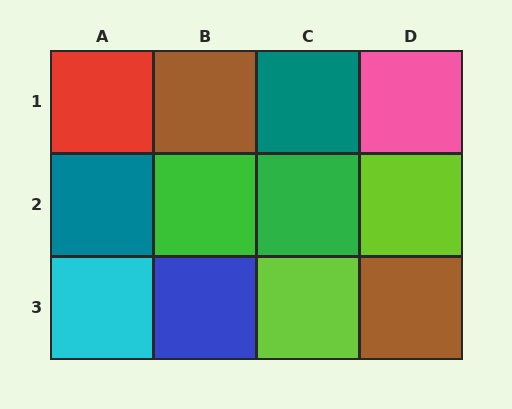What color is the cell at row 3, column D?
Brown.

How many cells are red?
1 cell is red.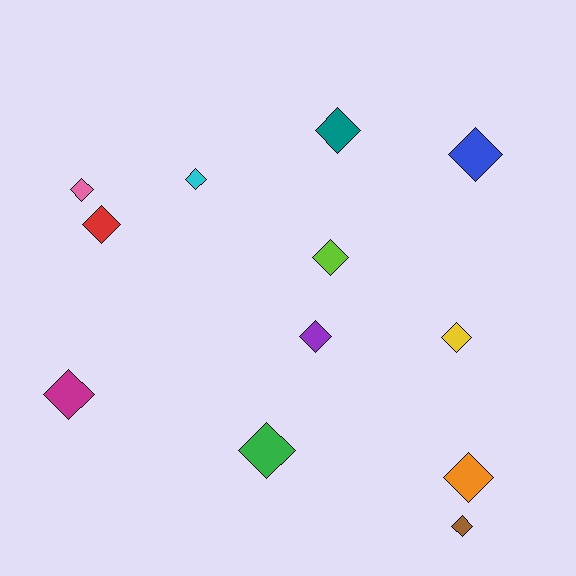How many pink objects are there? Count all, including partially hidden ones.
There is 1 pink object.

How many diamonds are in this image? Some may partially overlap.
There are 12 diamonds.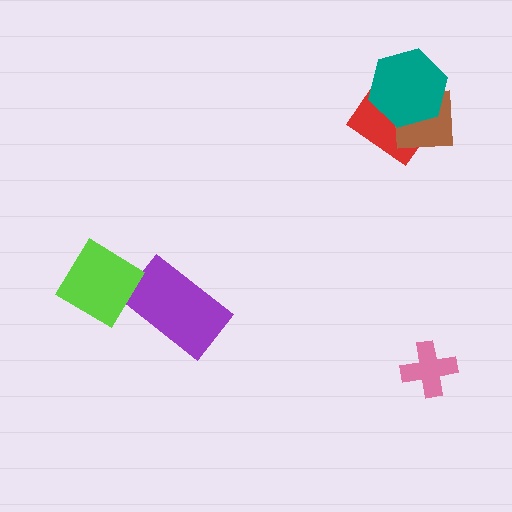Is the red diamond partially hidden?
Yes, it is partially covered by another shape.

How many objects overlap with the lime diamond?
1 object overlaps with the lime diamond.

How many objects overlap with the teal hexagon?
2 objects overlap with the teal hexagon.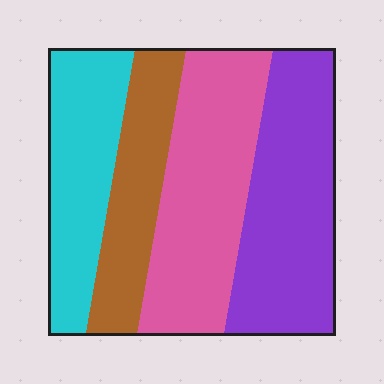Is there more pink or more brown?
Pink.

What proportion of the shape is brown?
Brown takes up about one sixth (1/6) of the shape.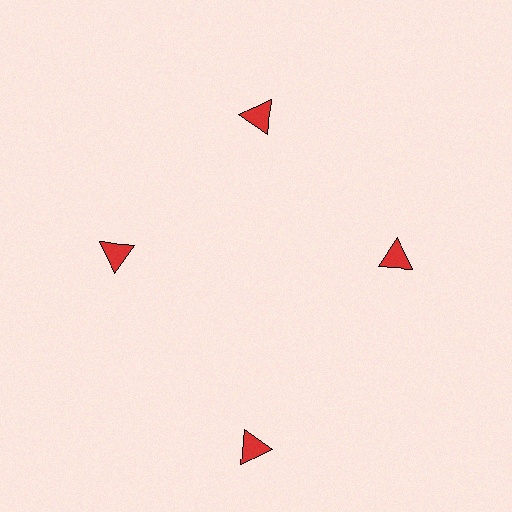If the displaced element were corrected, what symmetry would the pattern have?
It would have 4-fold rotational symmetry — the pattern would map onto itself every 90 degrees.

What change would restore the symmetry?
The symmetry would be restored by moving it inward, back onto the ring so that all 4 triangles sit at equal angles and equal distance from the center.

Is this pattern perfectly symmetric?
No. The 4 red triangles are arranged in a ring, but one element near the 6 o'clock position is pushed outward from the center, breaking the 4-fold rotational symmetry.